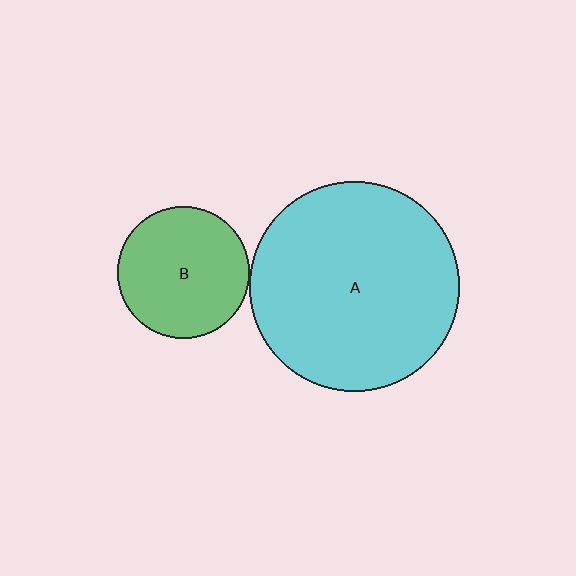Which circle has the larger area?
Circle A (cyan).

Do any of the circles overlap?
No, none of the circles overlap.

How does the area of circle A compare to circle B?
Approximately 2.6 times.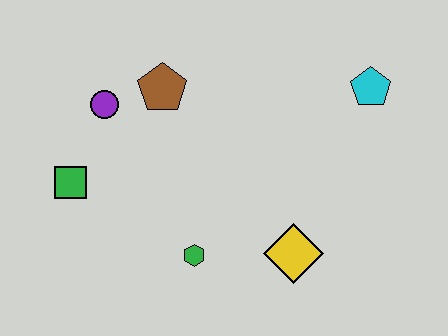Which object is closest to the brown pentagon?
The purple circle is closest to the brown pentagon.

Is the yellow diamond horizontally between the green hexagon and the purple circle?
No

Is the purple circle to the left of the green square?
No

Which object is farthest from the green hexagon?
The cyan pentagon is farthest from the green hexagon.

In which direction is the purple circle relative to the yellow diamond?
The purple circle is to the left of the yellow diamond.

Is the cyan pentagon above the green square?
Yes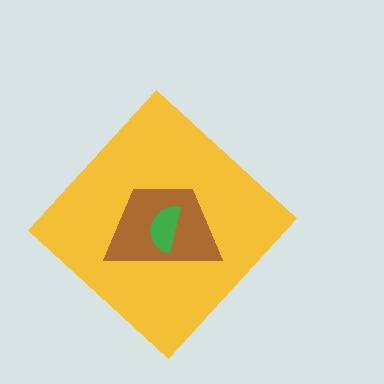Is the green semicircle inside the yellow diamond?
Yes.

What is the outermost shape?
The yellow diamond.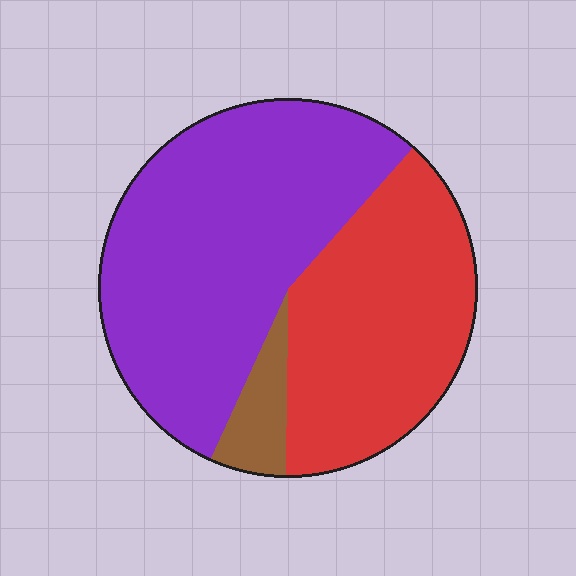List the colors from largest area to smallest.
From largest to smallest: purple, red, brown.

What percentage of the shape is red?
Red covers 39% of the shape.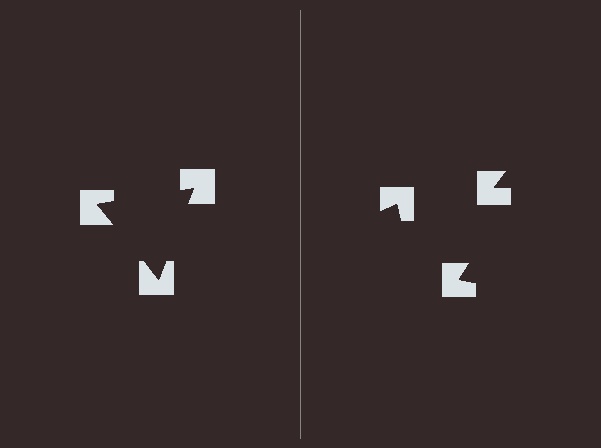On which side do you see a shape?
An illusory triangle appears on the left side. On the right side the wedge cuts are rotated, so no coherent shape forms.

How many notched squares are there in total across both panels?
6 — 3 on each side.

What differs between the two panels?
The notched squares are positioned identically on both sides; only the wedge orientations differ. On the left they align to a triangle; on the right they are misaligned.